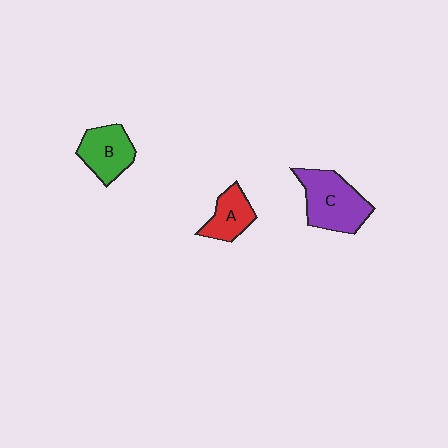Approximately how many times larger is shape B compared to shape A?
Approximately 1.2 times.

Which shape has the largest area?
Shape C (purple).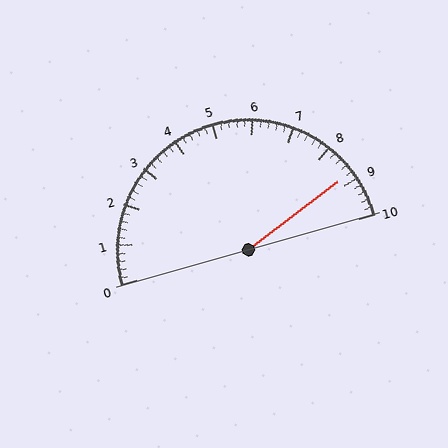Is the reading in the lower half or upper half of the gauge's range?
The reading is in the upper half of the range (0 to 10).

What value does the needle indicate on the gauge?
The needle indicates approximately 8.8.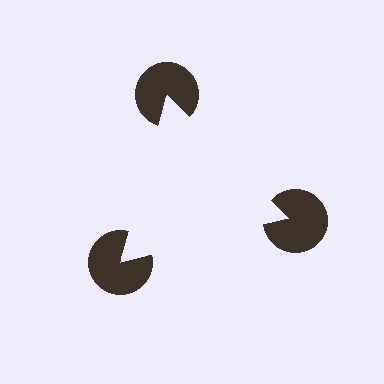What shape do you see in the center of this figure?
An illusory triangle — its edges are inferred from the aligned wedge cuts in the pac-man discs, not physically drawn.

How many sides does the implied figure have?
3 sides.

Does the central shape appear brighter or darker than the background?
It typically appears slightly brighter than the background, even though no actual brightness change is drawn.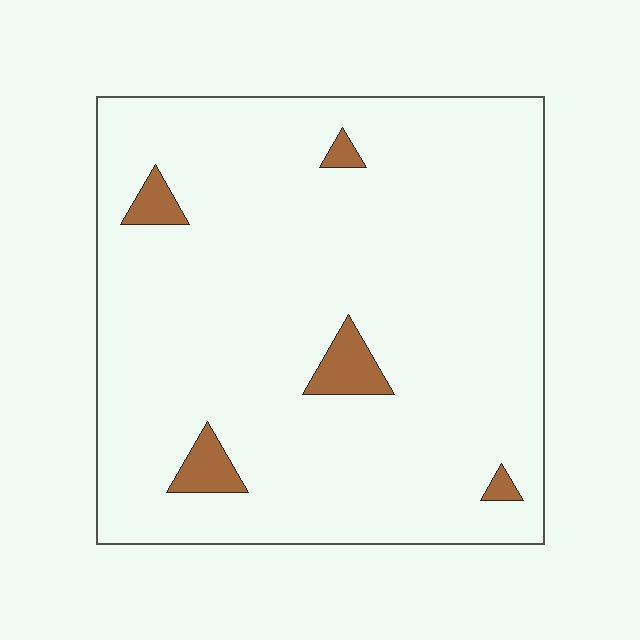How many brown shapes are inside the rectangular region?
5.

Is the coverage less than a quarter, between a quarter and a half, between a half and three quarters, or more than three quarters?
Less than a quarter.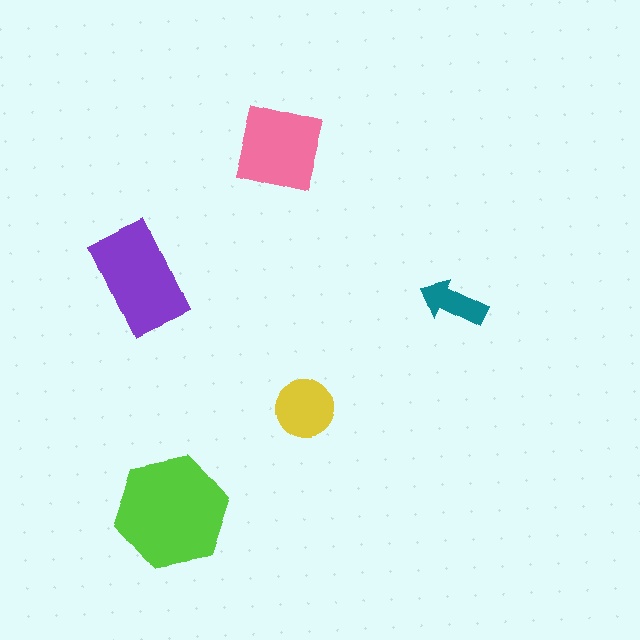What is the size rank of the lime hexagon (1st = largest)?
1st.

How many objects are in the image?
There are 5 objects in the image.